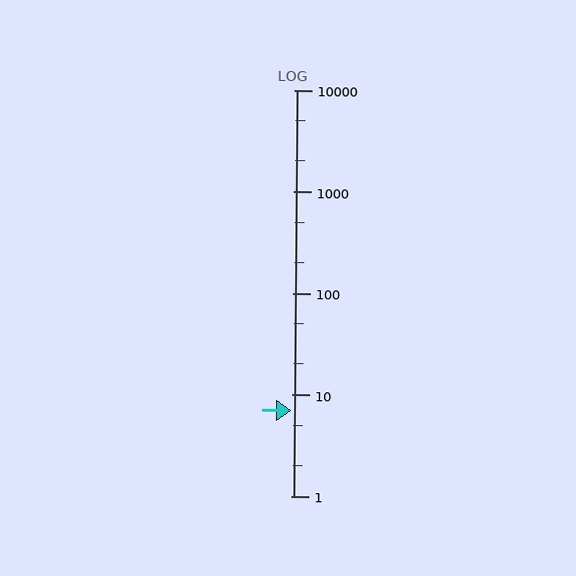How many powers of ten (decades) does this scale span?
The scale spans 4 decades, from 1 to 10000.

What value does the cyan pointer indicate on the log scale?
The pointer indicates approximately 6.9.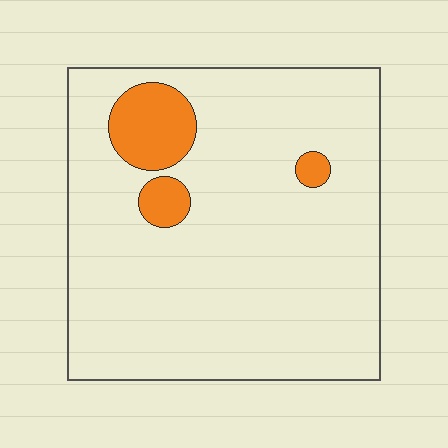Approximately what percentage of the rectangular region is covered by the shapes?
Approximately 10%.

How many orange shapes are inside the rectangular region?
3.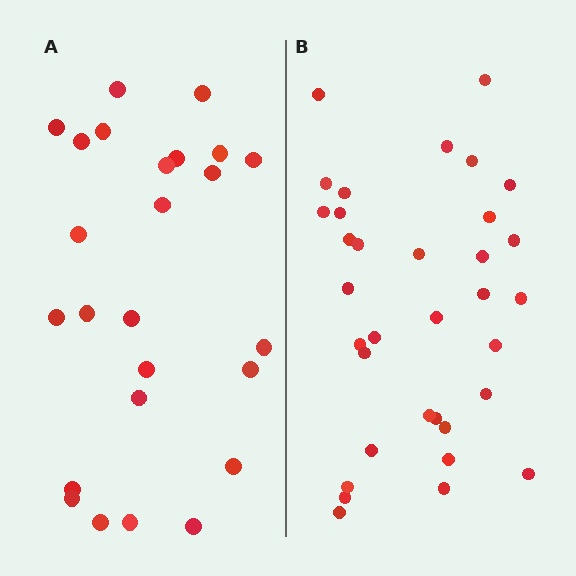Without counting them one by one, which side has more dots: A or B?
Region B (the right region) has more dots.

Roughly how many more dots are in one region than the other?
Region B has roughly 8 or so more dots than region A.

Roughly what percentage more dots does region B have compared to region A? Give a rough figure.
About 35% more.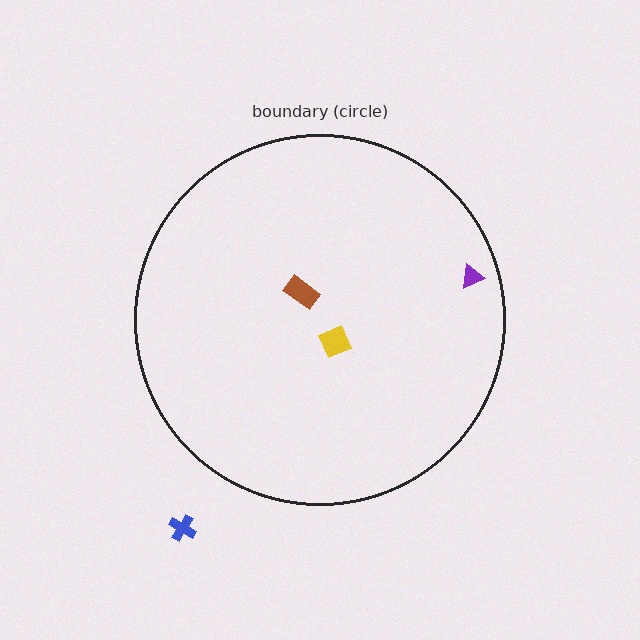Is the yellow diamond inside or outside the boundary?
Inside.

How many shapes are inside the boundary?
3 inside, 1 outside.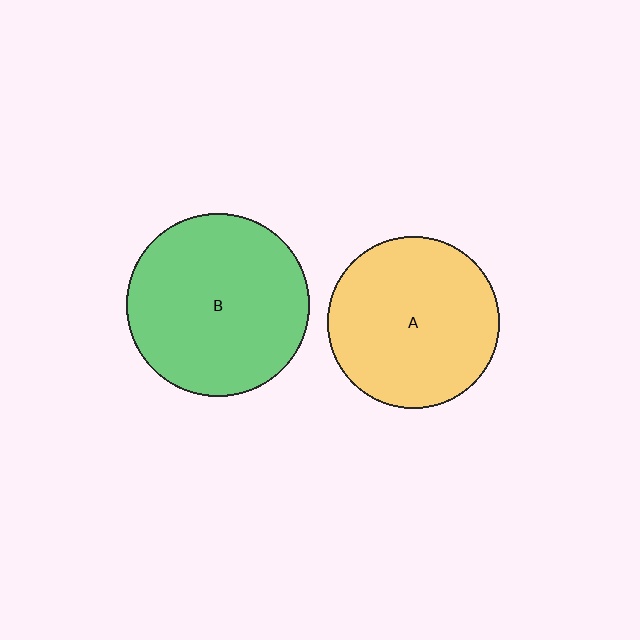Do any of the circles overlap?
No, none of the circles overlap.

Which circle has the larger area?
Circle B (green).